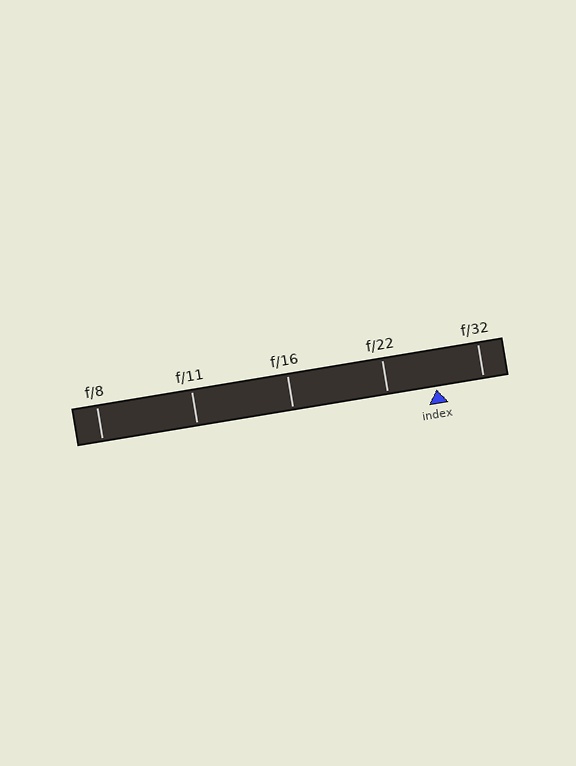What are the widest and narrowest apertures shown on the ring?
The widest aperture shown is f/8 and the narrowest is f/32.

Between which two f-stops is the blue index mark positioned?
The index mark is between f/22 and f/32.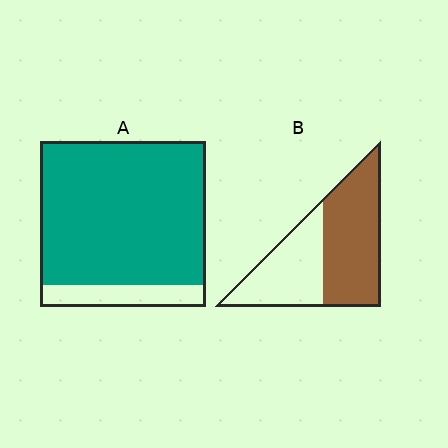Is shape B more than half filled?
Yes.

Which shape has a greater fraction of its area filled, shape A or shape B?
Shape A.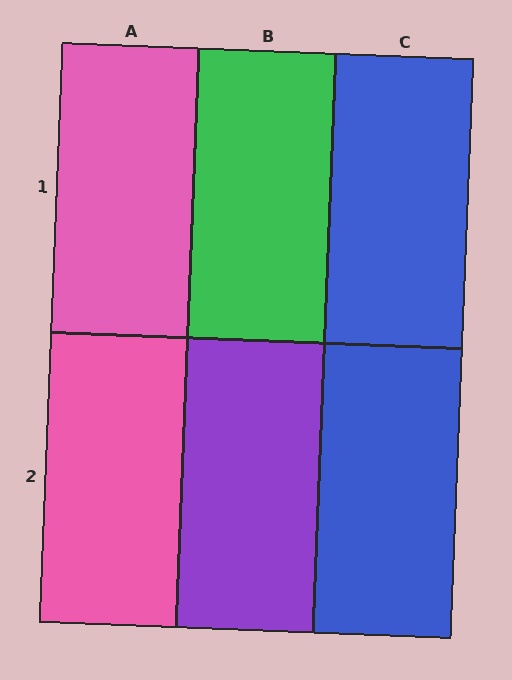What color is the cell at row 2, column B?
Purple.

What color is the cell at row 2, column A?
Pink.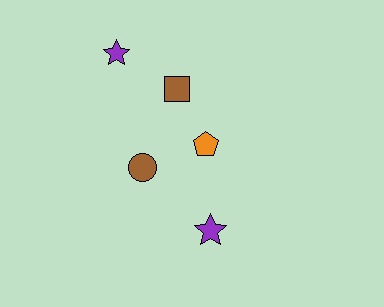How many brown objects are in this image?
There are 2 brown objects.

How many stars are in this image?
There are 2 stars.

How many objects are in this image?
There are 5 objects.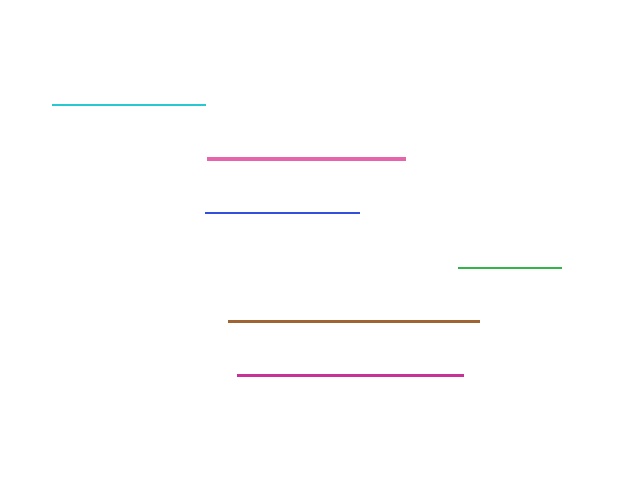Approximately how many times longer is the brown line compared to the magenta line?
The brown line is approximately 1.1 times the length of the magenta line.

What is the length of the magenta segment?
The magenta segment is approximately 226 pixels long.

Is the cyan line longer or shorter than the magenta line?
The magenta line is longer than the cyan line.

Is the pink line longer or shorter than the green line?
The pink line is longer than the green line.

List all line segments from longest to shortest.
From longest to shortest: brown, magenta, pink, blue, cyan, green.